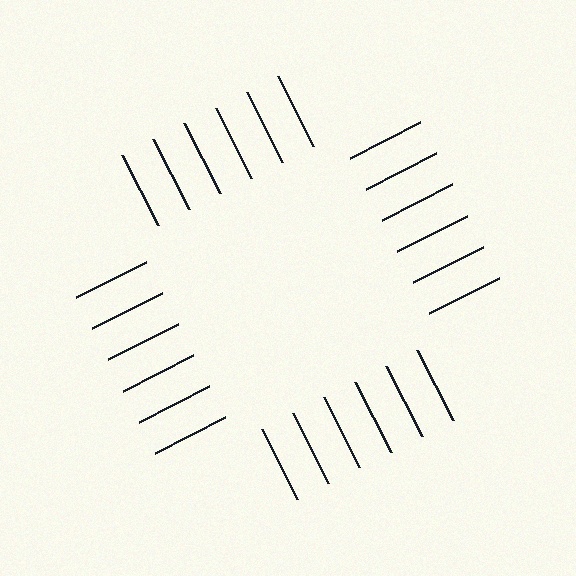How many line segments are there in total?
24 — 6 along each of the 4 edges.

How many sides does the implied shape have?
4 sides — the line-ends trace a square.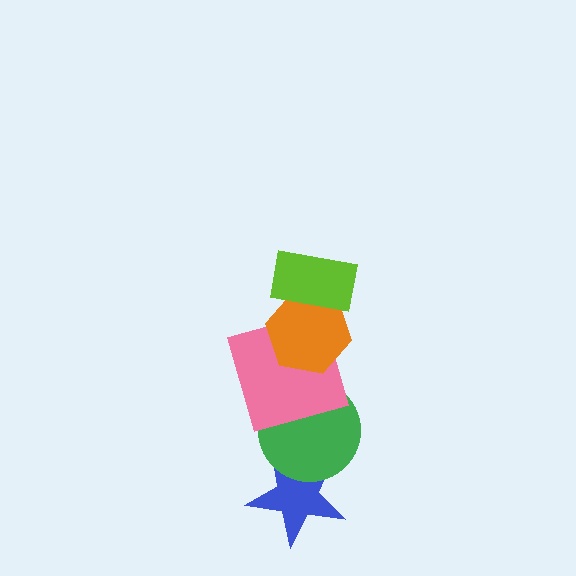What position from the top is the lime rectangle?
The lime rectangle is 1st from the top.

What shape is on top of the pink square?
The orange hexagon is on top of the pink square.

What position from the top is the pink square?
The pink square is 3rd from the top.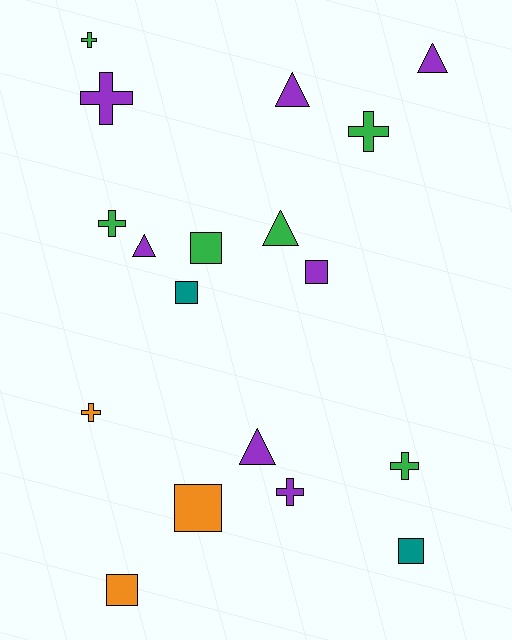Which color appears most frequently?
Purple, with 7 objects.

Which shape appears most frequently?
Cross, with 7 objects.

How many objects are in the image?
There are 18 objects.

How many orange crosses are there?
There is 1 orange cross.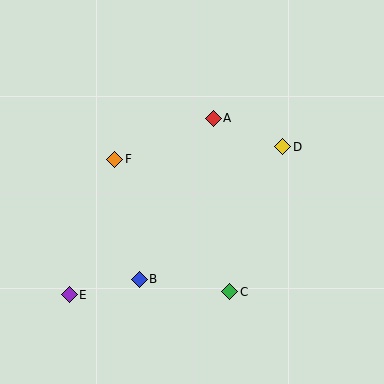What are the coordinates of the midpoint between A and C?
The midpoint between A and C is at (221, 205).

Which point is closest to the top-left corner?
Point F is closest to the top-left corner.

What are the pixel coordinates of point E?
Point E is at (69, 295).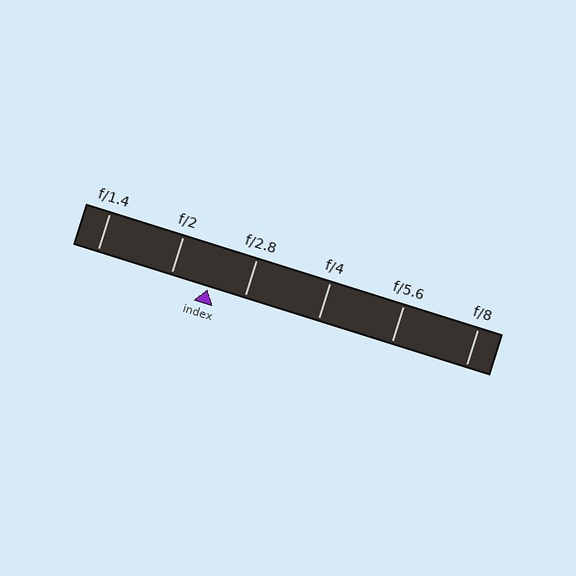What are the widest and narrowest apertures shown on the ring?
The widest aperture shown is f/1.4 and the narrowest is f/8.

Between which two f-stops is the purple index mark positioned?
The index mark is between f/2 and f/2.8.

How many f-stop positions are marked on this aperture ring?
There are 6 f-stop positions marked.